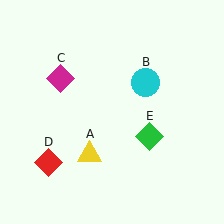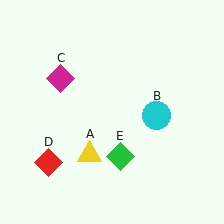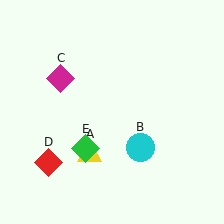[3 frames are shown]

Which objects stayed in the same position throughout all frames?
Yellow triangle (object A) and magenta diamond (object C) and red diamond (object D) remained stationary.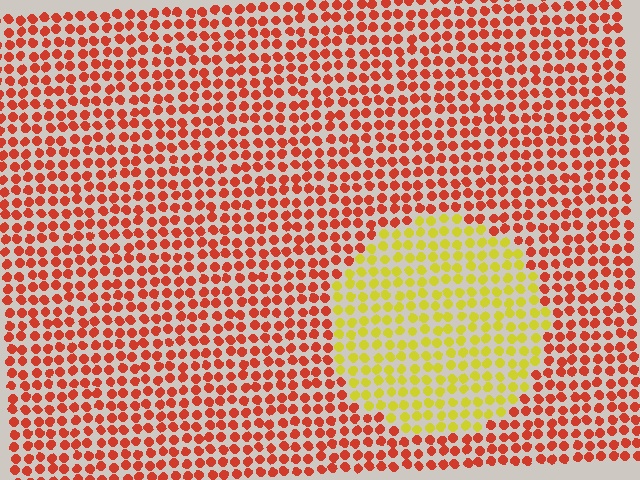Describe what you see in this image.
The image is filled with small red elements in a uniform arrangement. A circle-shaped region is visible where the elements are tinted to a slightly different hue, forming a subtle color boundary.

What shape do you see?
I see a circle.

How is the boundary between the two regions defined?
The boundary is defined purely by a slight shift in hue (about 56 degrees). Spacing, size, and orientation are identical on both sides.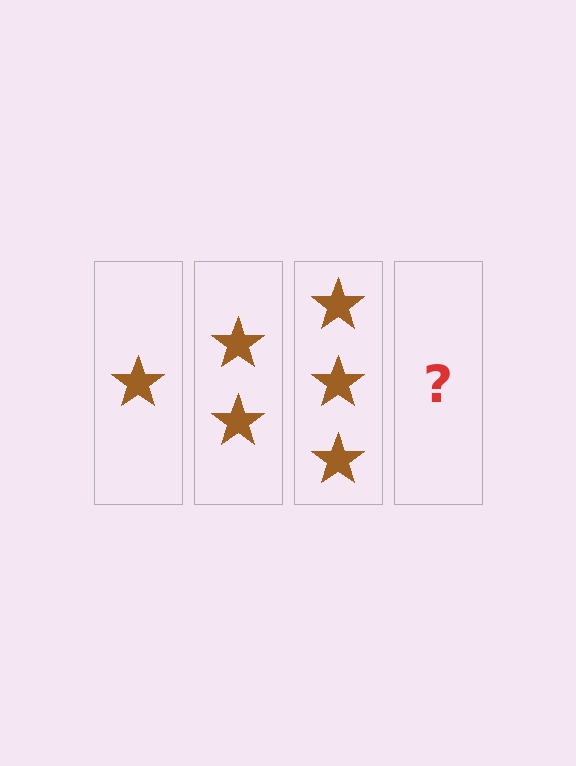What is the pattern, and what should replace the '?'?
The pattern is that each step adds one more star. The '?' should be 4 stars.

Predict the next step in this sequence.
The next step is 4 stars.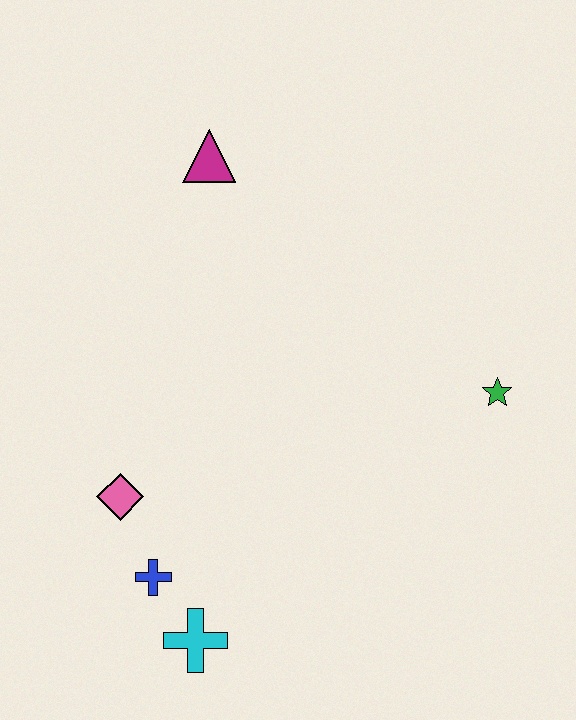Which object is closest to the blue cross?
The cyan cross is closest to the blue cross.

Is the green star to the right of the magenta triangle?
Yes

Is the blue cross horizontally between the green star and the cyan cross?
No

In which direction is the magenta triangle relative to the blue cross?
The magenta triangle is above the blue cross.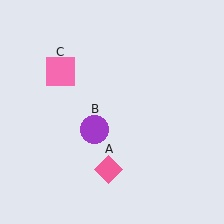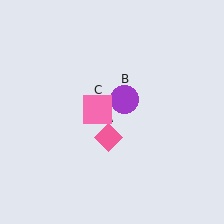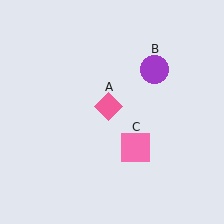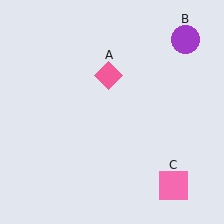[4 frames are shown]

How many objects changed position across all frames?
3 objects changed position: pink diamond (object A), purple circle (object B), pink square (object C).